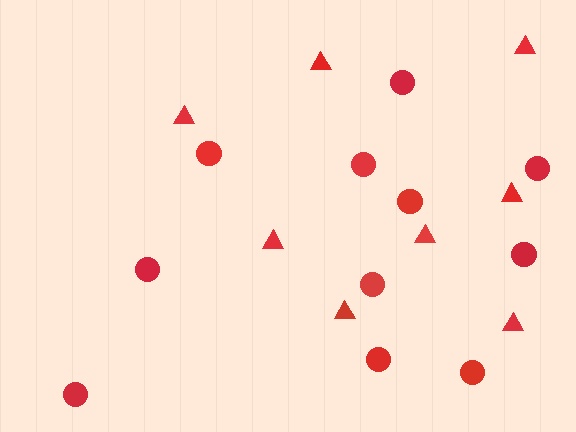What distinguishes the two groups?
There are 2 groups: one group of triangles (8) and one group of circles (11).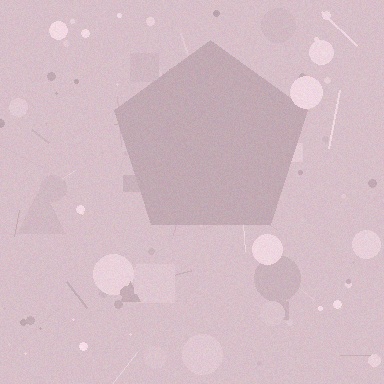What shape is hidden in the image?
A pentagon is hidden in the image.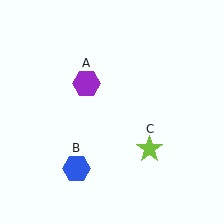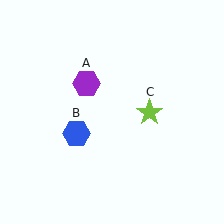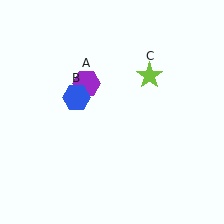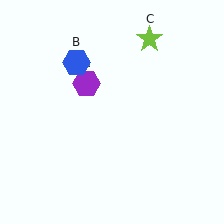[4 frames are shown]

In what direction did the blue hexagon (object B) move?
The blue hexagon (object B) moved up.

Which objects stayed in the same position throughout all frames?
Purple hexagon (object A) remained stationary.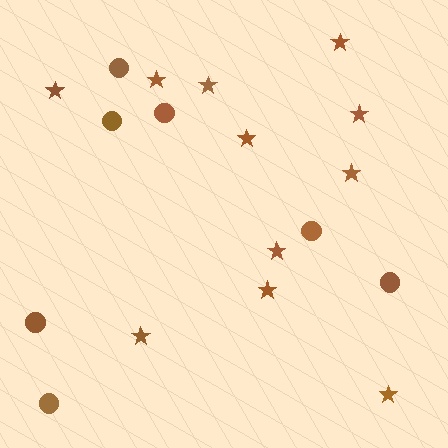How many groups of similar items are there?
There are 2 groups: one group of circles (7) and one group of stars (11).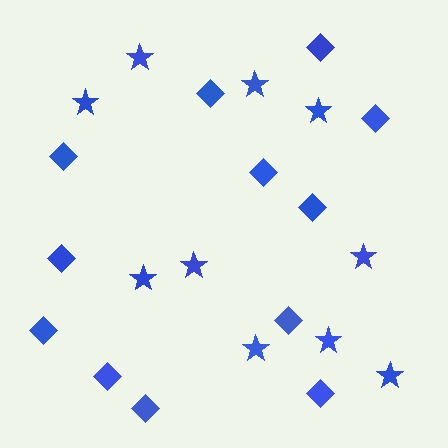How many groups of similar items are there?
There are 2 groups: one group of diamonds (12) and one group of stars (10).